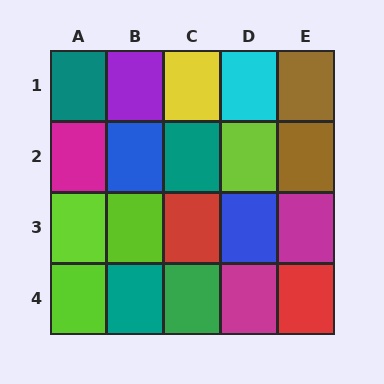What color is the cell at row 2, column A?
Magenta.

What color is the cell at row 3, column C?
Red.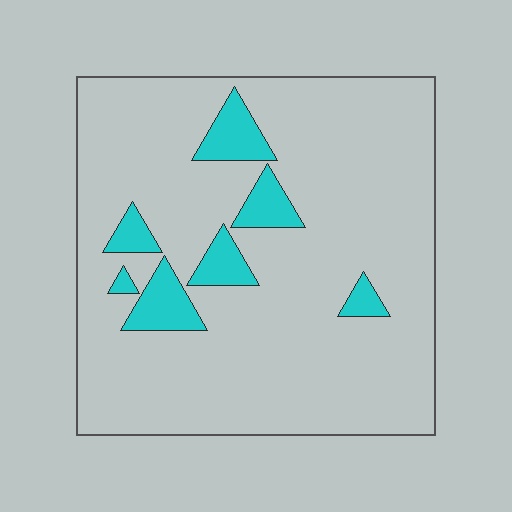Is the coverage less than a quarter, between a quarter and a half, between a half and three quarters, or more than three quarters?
Less than a quarter.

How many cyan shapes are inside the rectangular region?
7.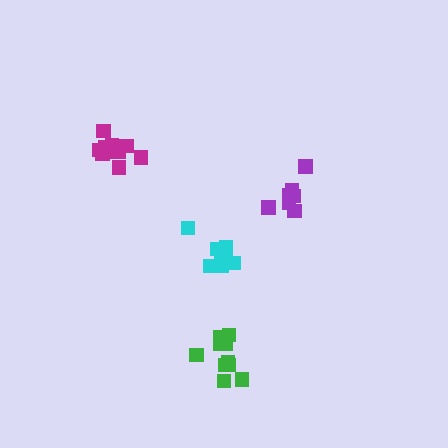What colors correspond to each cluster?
The clusters are colored: magenta, cyan, purple, green.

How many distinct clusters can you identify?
There are 4 distinct clusters.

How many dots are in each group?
Group 1: 11 dots, Group 2: 8 dots, Group 3: 7 dots, Group 4: 10 dots (36 total).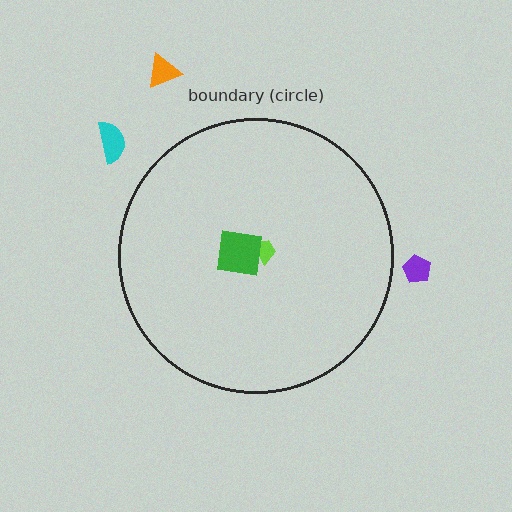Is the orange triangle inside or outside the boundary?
Outside.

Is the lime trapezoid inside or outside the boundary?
Inside.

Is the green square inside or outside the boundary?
Inside.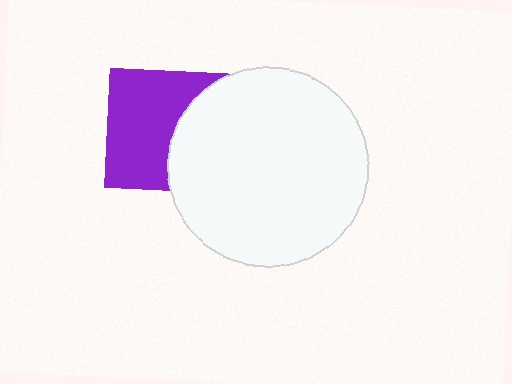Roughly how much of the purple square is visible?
About half of it is visible (roughly 62%).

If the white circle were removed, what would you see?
You would see the complete purple square.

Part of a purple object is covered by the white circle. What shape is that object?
It is a square.